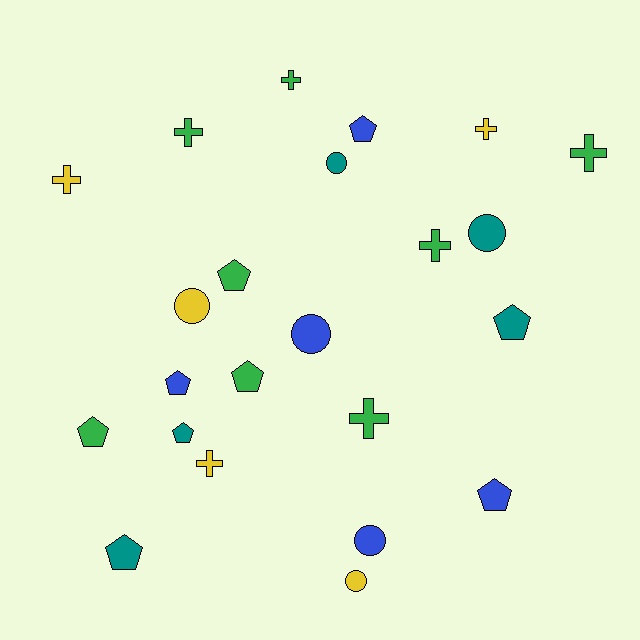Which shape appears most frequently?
Pentagon, with 9 objects.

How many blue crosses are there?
There are no blue crosses.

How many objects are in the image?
There are 23 objects.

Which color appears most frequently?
Green, with 8 objects.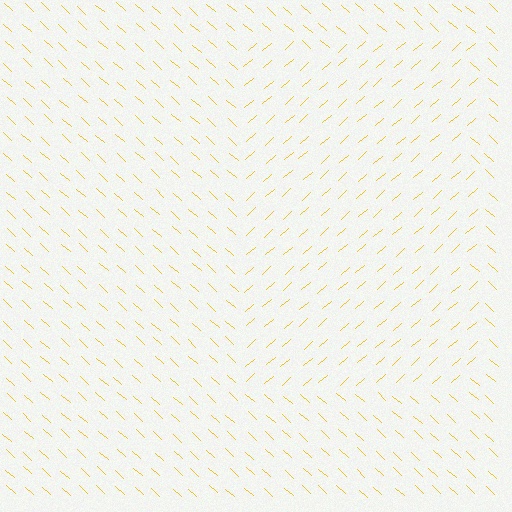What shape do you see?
I see a rectangle.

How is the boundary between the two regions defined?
The boundary is defined purely by a change in line orientation (approximately 83 degrees difference). All lines are the same color and thickness.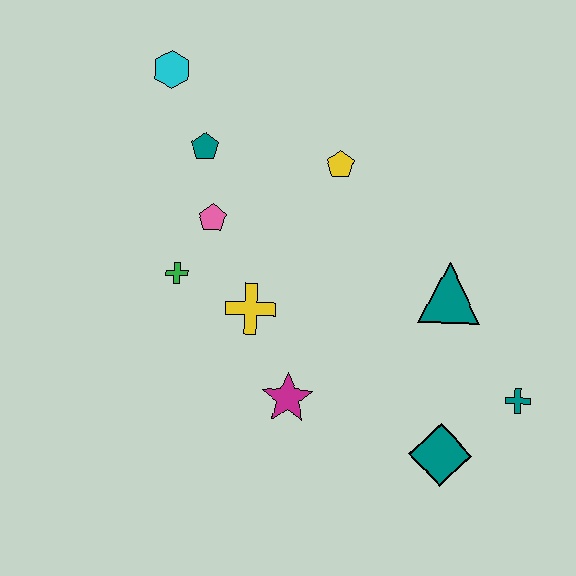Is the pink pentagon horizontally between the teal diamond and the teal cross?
No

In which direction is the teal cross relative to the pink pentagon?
The teal cross is to the right of the pink pentagon.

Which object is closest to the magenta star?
The yellow cross is closest to the magenta star.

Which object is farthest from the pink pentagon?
The teal cross is farthest from the pink pentagon.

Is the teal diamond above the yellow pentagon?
No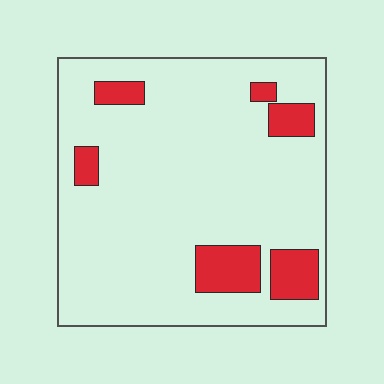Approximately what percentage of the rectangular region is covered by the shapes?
Approximately 15%.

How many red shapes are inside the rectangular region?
6.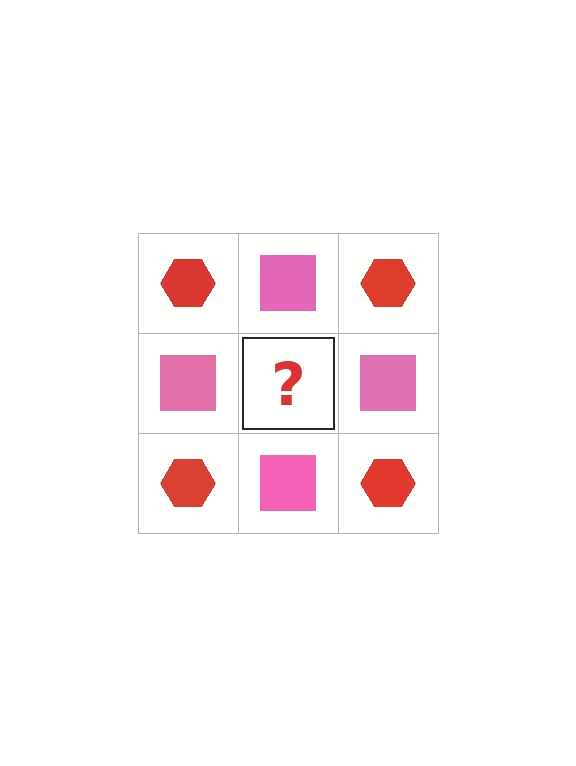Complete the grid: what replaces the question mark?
The question mark should be replaced with a red hexagon.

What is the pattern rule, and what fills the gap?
The rule is that it alternates red hexagon and pink square in a checkerboard pattern. The gap should be filled with a red hexagon.